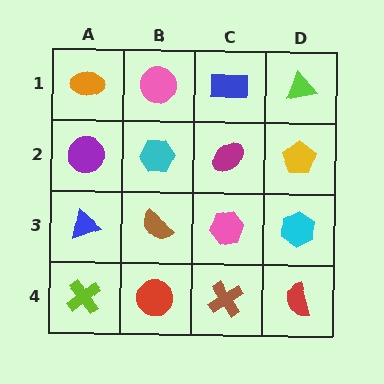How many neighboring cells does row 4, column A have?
2.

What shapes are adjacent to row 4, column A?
A blue triangle (row 3, column A), a red circle (row 4, column B).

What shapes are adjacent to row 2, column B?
A pink circle (row 1, column B), a brown semicircle (row 3, column B), a purple circle (row 2, column A), a magenta ellipse (row 2, column C).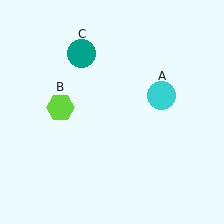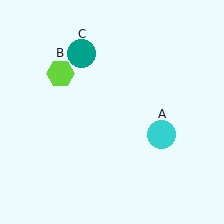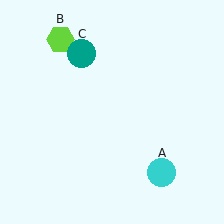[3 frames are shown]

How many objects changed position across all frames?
2 objects changed position: cyan circle (object A), lime hexagon (object B).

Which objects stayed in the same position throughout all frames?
Teal circle (object C) remained stationary.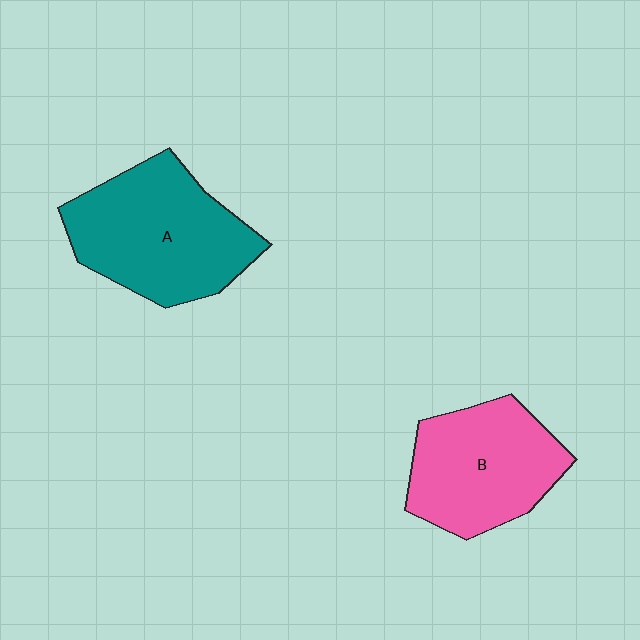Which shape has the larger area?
Shape A (teal).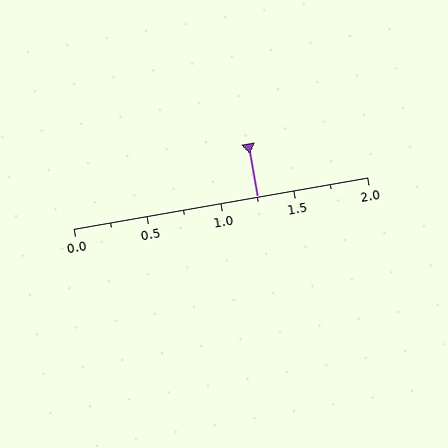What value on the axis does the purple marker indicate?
The marker indicates approximately 1.25.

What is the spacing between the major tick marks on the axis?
The major ticks are spaced 0.5 apart.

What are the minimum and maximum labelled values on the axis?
The axis runs from 0.0 to 2.0.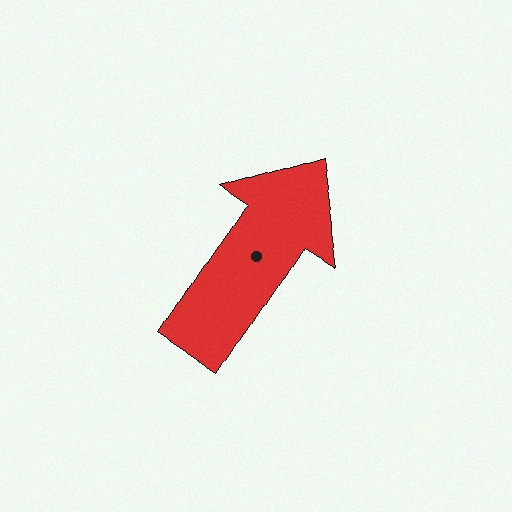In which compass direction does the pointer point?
Northeast.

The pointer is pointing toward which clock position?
Roughly 1 o'clock.